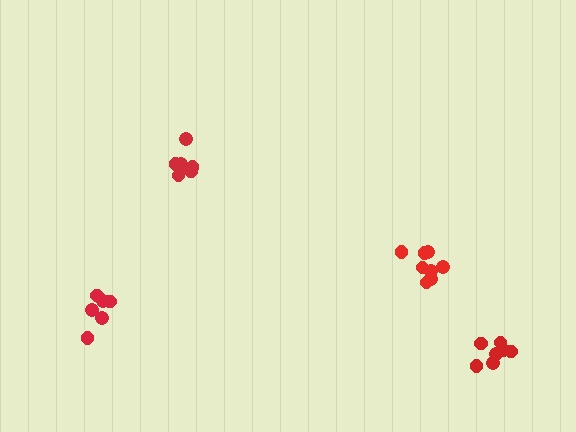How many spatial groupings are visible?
There are 4 spatial groupings.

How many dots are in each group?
Group 1: 9 dots, Group 2: 6 dots, Group 3: 8 dots, Group 4: 7 dots (30 total).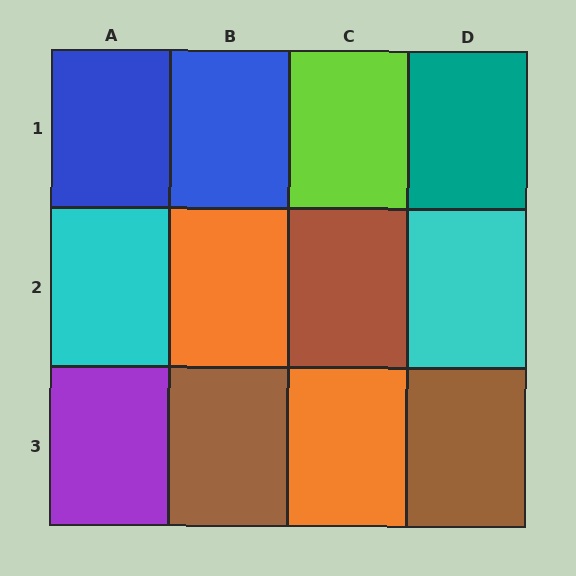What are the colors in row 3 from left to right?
Purple, brown, orange, brown.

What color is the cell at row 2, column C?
Brown.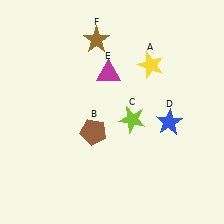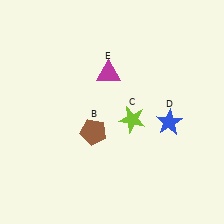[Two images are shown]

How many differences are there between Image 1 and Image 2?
There are 2 differences between the two images.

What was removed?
The brown star (F), the yellow star (A) were removed in Image 2.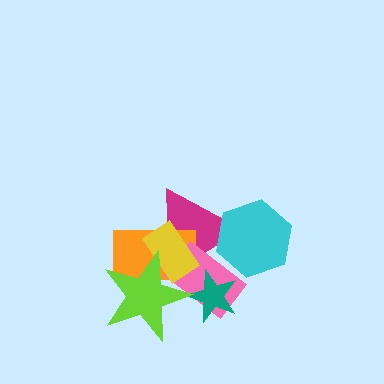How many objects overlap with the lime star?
5 objects overlap with the lime star.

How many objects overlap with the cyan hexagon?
2 objects overlap with the cyan hexagon.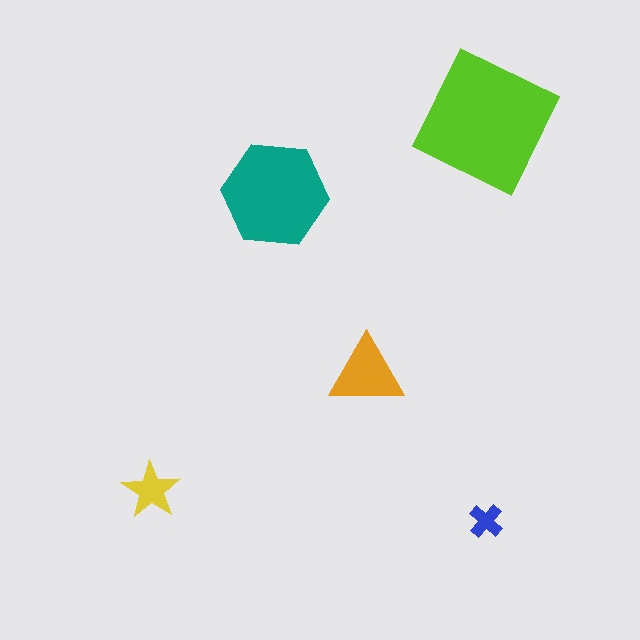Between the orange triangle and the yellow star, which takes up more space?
The orange triangle.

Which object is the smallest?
The blue cross.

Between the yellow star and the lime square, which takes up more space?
The lime square.